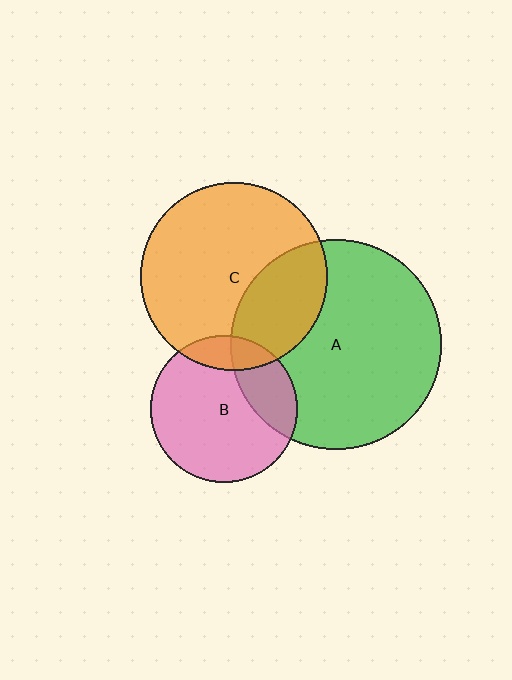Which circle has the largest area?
Circle A (green).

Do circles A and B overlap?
Yes.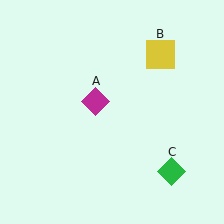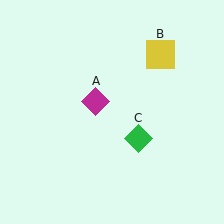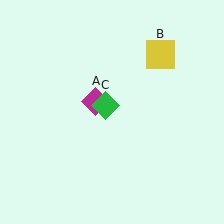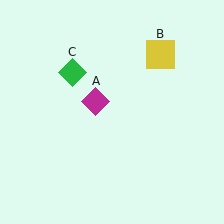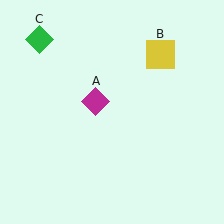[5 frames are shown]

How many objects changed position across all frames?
1 object changed position: green diamond (object C).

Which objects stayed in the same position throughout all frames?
Magenta diamond (object A) and yellow square (object B) remained stationary.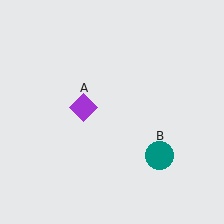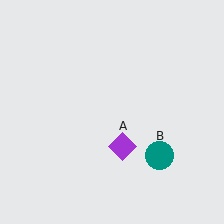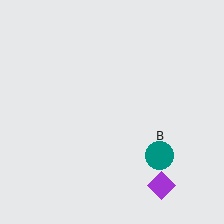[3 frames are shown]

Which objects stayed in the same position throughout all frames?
Teal circle (object B) remained stationary.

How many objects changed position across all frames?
1 object changed position: purple diamond (object A).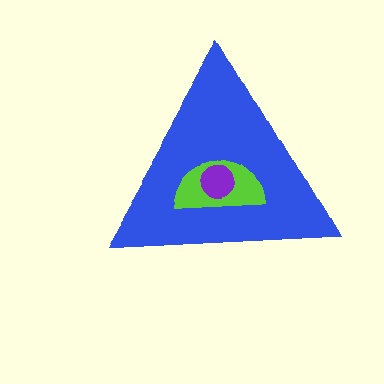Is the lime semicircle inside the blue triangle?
Yes.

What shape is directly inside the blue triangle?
The lime semicircle.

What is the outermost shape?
The blue triangle.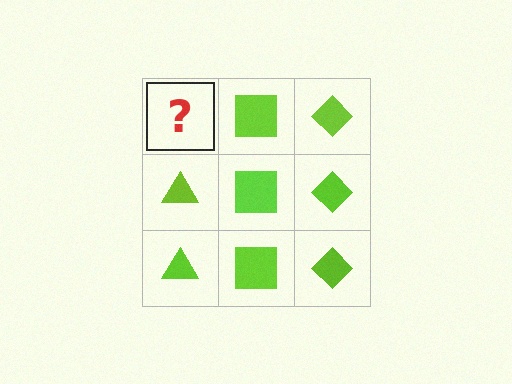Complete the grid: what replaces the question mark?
The question mark should be replaced with a lime triangle.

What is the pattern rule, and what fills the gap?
The rule is that each column has a consistent shape. The gap should be filled with a lime triangle.